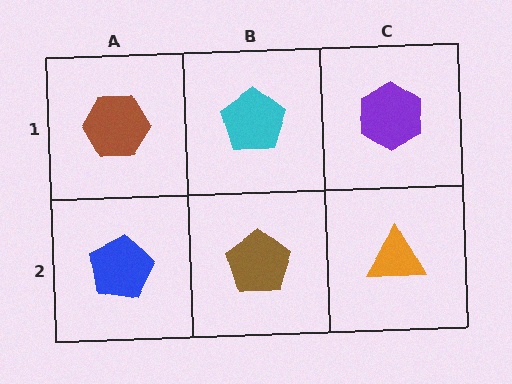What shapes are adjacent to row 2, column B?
A cyan pentagon (row 1, column B), a blue pentagon (row 2, column A), an orange triangle (row 2, column C).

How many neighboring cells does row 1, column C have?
2.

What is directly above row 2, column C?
A purple hexagon.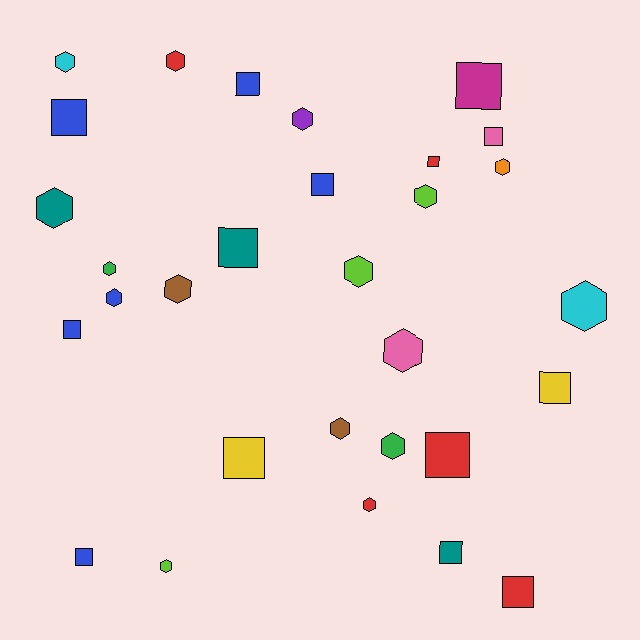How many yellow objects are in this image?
There are 2 yellow objects.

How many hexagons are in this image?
There are 16 hexagons.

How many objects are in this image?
There are 30 objects.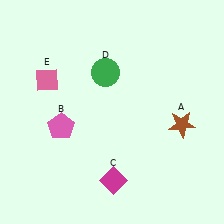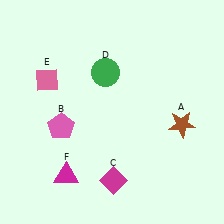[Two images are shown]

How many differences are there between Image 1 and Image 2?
There is 1 difference between the two images.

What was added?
A magenta triangle (F) was added in Image 2.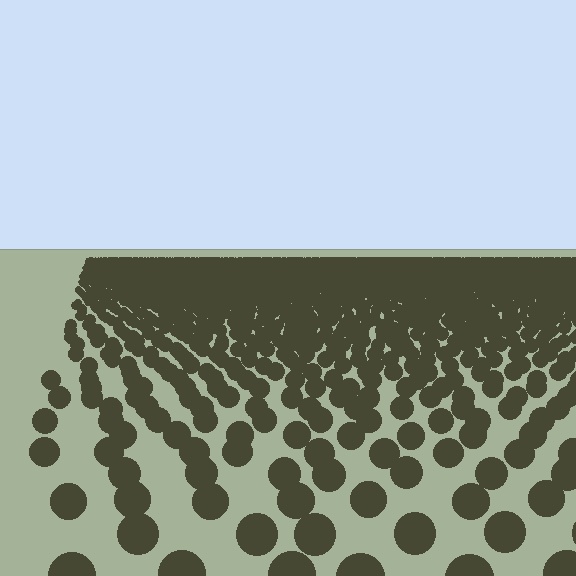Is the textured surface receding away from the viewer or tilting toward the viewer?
The surface is receding away from the viewer. Texture elements get smaller and denser toward the top.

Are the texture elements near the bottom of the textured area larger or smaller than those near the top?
Larger. Near the bottom, elements are closer to the viewer and appear at a bigger on-screen size.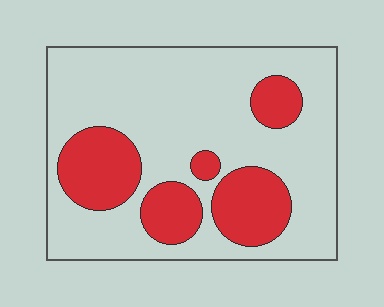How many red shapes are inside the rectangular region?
5.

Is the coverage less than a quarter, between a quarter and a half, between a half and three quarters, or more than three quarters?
Between a quarter and a half.